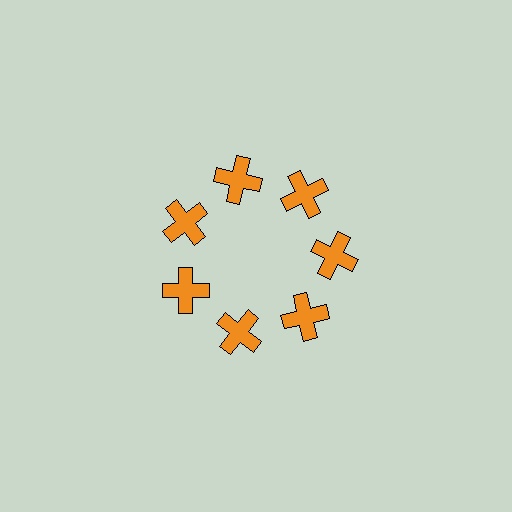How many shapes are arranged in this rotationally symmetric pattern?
There are 7 shapes, arranged in 7 groups of 1.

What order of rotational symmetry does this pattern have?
This pattern has 7-fold rotational symmetry.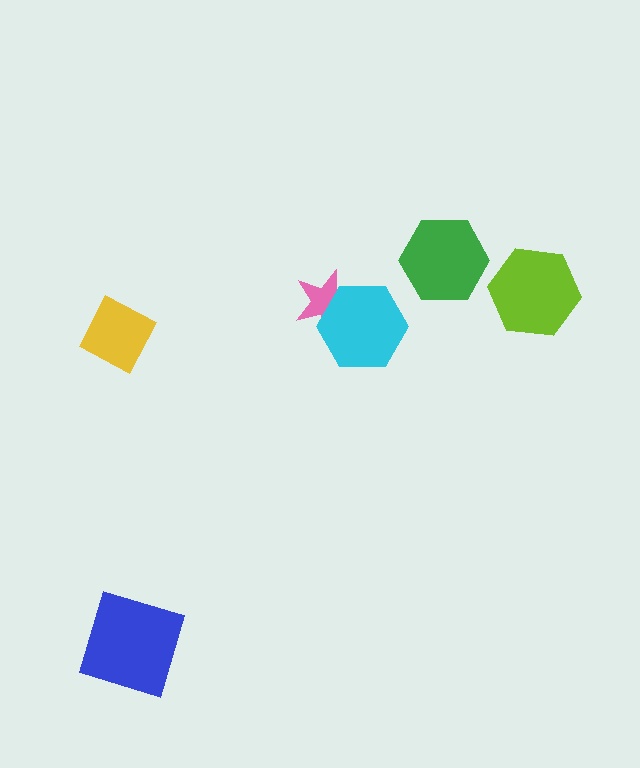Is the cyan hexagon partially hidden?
No, no other shape covers it.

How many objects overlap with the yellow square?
0 objects overlap with the yellow square.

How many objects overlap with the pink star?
1 object overlaps with the pink star.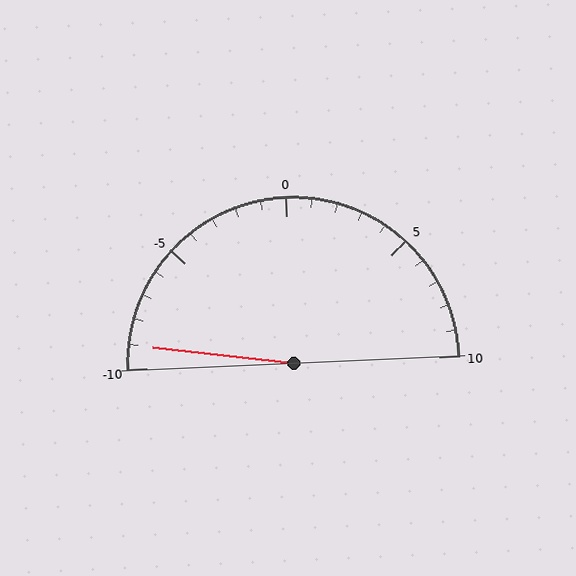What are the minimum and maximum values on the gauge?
The gauge ranges from -10 to 10.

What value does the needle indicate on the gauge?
The needle indicates approximately -9.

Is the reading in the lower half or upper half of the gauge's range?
The reading is in the lower half of the range (-10 to 10).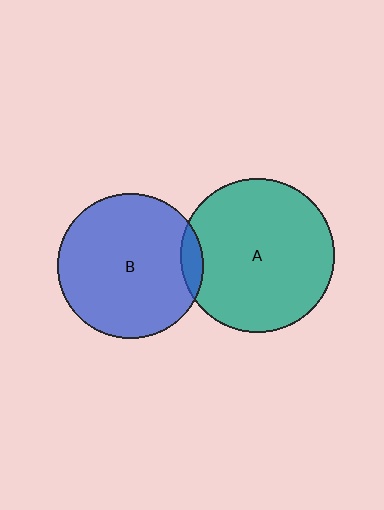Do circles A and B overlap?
Yes.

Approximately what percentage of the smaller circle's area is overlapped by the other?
Approximately 5%.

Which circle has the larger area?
Circle A (teal).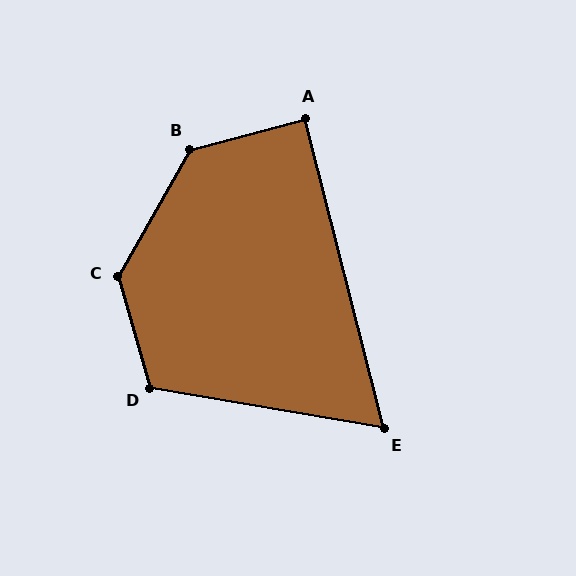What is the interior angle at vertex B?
Approximately 134 degrees (obtuse).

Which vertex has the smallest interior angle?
E, at approximately 66 degrees.